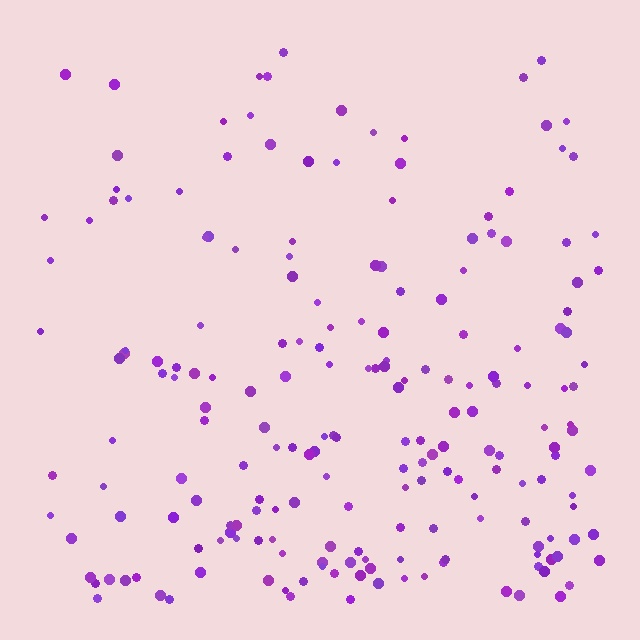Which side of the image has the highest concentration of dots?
The bottom.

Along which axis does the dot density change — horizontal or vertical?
Vertical.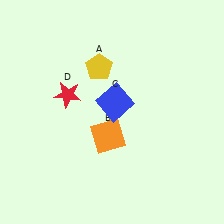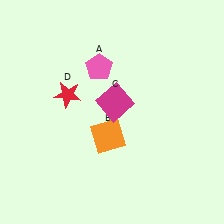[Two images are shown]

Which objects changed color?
A changed from yellow to pink. C changed from blue to magenta.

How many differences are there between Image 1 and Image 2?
There are 2 differences between the two images.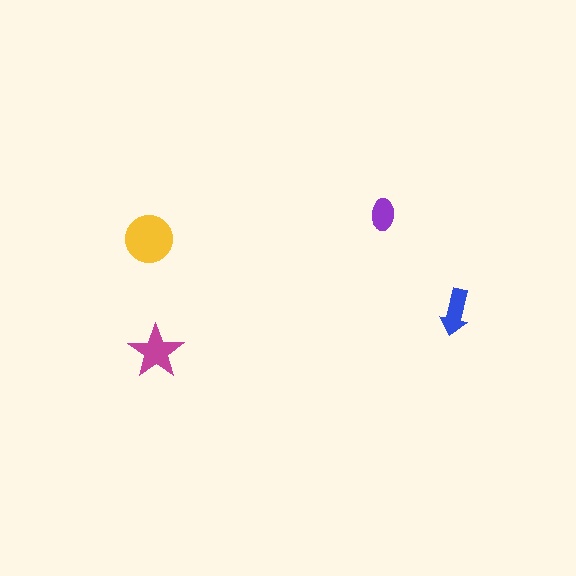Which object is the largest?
The yellow circle.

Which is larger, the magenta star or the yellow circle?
The yellow circle.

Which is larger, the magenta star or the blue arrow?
The magenta star.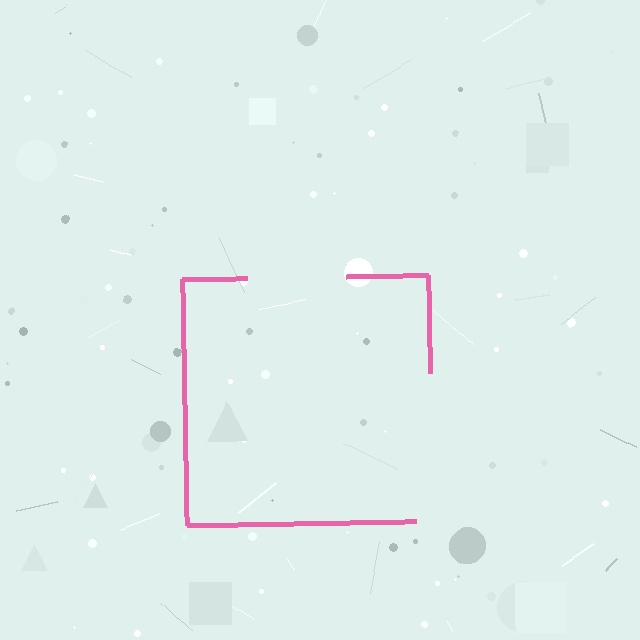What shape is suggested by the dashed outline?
The dashed outline suggests a square.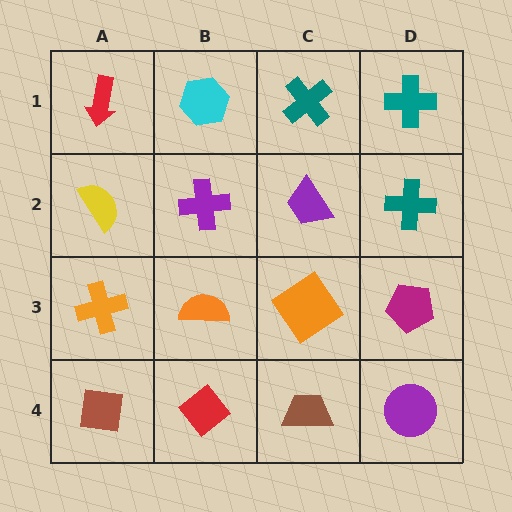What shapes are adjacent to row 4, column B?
An orange semicircle (row 3, column B), a brown square (row 4, column A), a brown trapezoid (row 4, column C).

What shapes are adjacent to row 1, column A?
A yellow semicircle (row 2, column A), a cyan hexagon (row 1, column B).